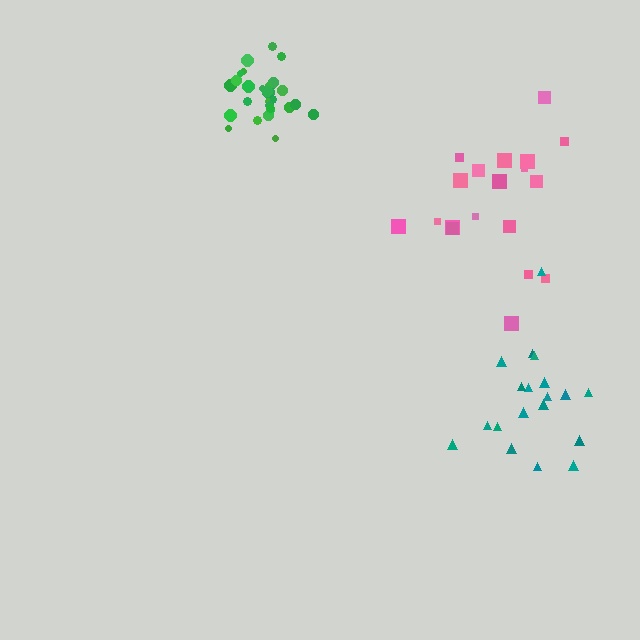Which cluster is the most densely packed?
Green.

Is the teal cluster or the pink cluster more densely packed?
Teal.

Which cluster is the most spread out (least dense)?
Pink.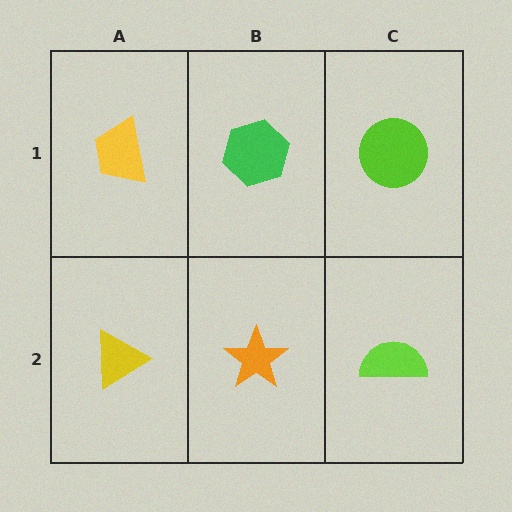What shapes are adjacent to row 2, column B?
A green hexagon (row 1, column B), a yellow triangle (row 2, column A), a lime semicircle (row 2, column C).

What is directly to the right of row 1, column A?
A green hexagon.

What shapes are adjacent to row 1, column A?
A yellow triangle (row 2, column A), a green hexagon (row 1, column B).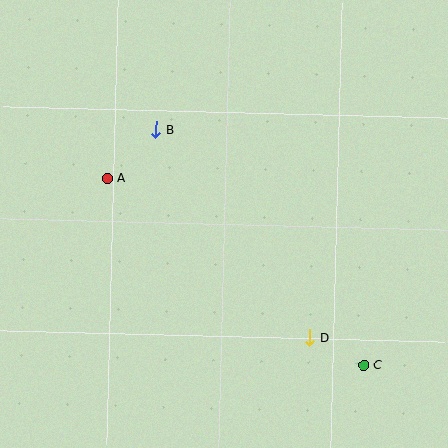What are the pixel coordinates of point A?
Point A is at (107, 178).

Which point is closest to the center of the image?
Point B at (156, 129) is closest to the center.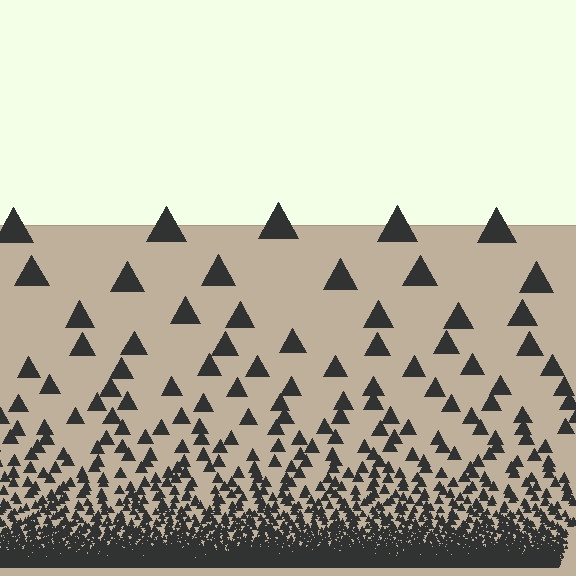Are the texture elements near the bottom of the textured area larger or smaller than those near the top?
Smaller. The gradient is inverted — elements near the bottom are smaller and denser.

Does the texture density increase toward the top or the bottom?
Density increases toward the bottom.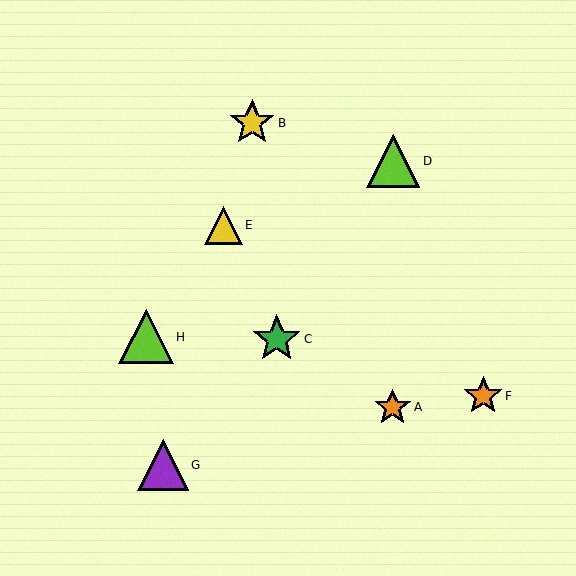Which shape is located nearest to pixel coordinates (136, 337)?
The lime triangle (labeled H) at (146, 337) is nearest to that location.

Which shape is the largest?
The lime triangle (labeled H) is the largest.